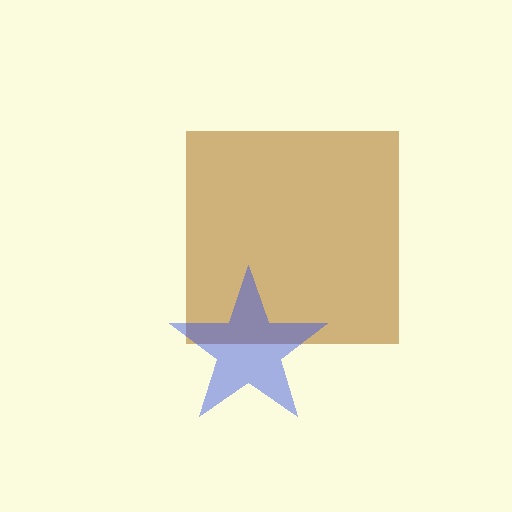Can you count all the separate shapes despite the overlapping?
Yes, there are 2 separate shapes.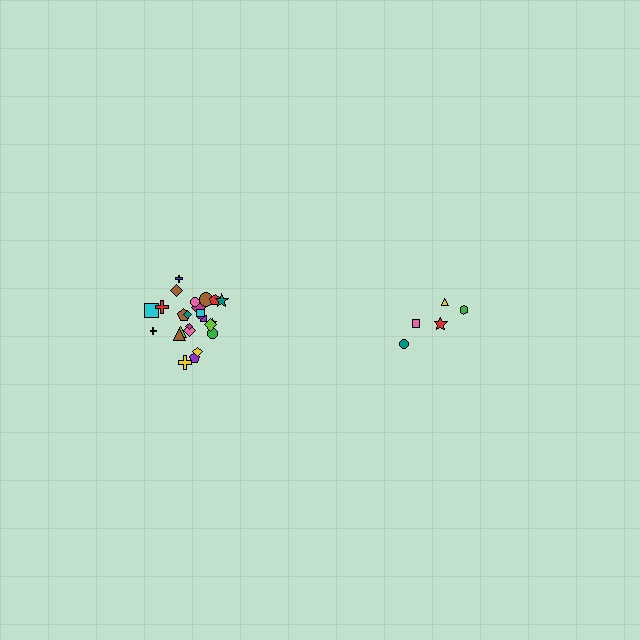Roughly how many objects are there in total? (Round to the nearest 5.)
Roughly 30 objects in total.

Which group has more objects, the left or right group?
The left group.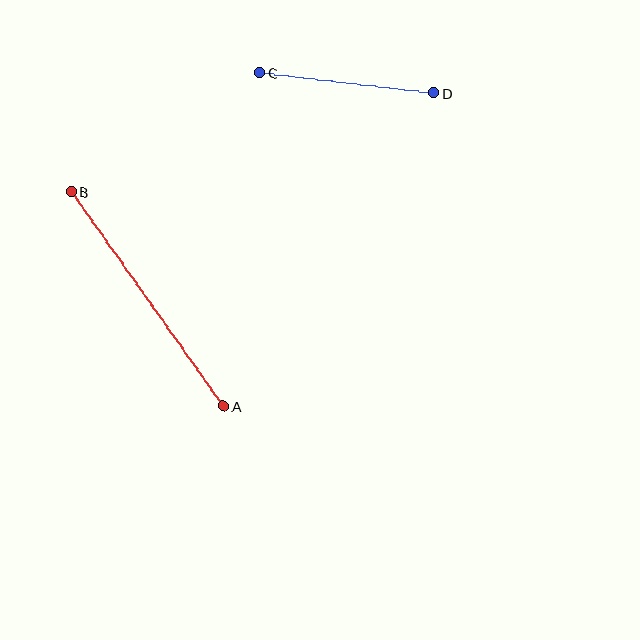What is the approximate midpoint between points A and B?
The midpoint is at approximately (147, 299) pixels.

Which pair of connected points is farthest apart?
Points A and B are farthest apart.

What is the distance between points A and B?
The distance is approximately 263 pixels.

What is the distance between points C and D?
The distance is approximately 175 pixels.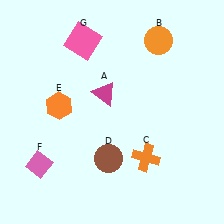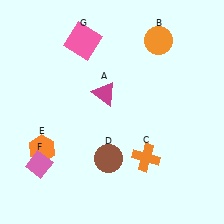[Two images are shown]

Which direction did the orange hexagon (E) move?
The orange hexagon (E) moved down.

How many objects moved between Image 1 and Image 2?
1 object moved between the two images.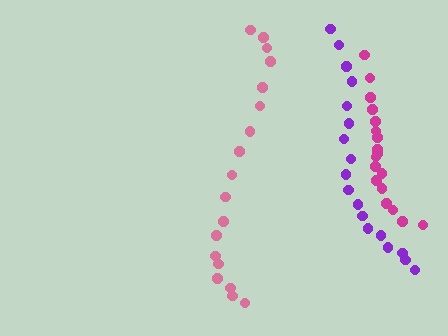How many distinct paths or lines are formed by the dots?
There are 3 distinct paths.